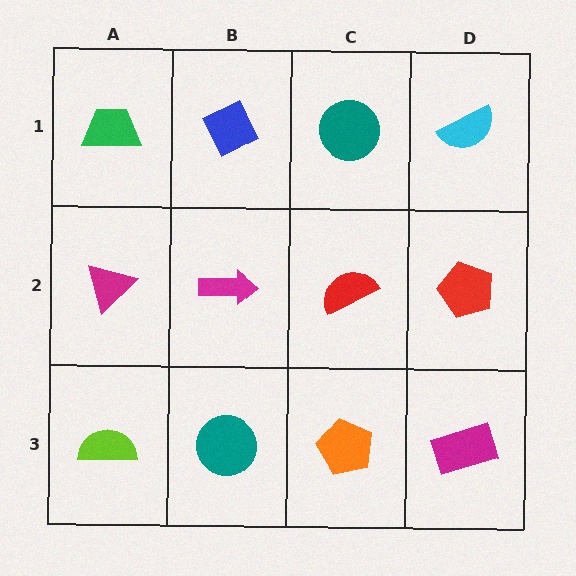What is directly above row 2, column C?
A teal circle.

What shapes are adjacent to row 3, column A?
A magenta triangle (row 2, column A), a teal circle (row 3, column B).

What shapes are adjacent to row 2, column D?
A cyan semicircle (row 1, column D), a magenta rectangle (row 3, column D), a red semicircle (row 2, column C).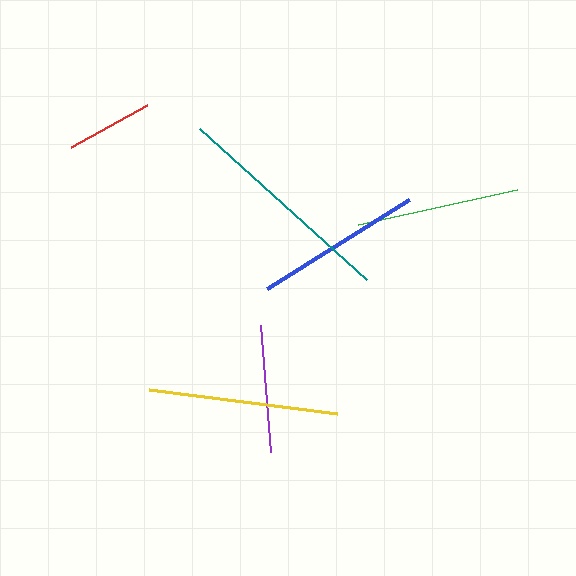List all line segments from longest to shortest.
From longest to shortest: teal, yellow, blue, green, purple, red.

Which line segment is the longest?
The teal line is the longest at approximately 225 pixels.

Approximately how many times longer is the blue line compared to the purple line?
The blue line is approximately 1.3 times the length of the purple line.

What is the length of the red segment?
The red segment is approximately 86 pixels long.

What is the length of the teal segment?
The teal segment is approximately 225 pixels long.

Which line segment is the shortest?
The red line is the shortest at approximately 86 pixels.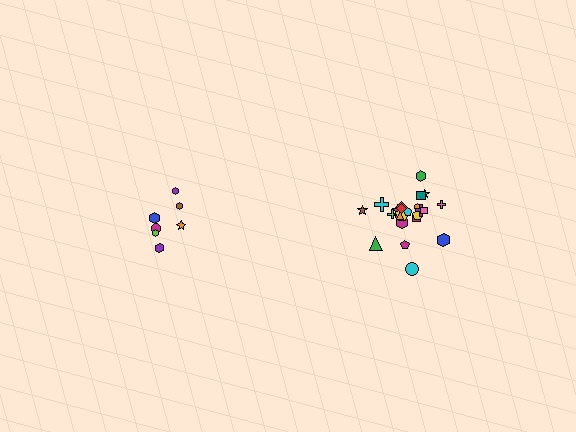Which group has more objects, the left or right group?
The right group.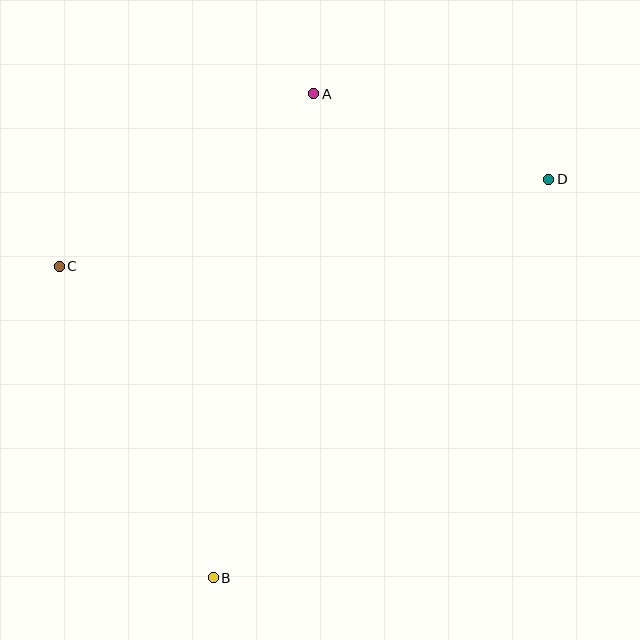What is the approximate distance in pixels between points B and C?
The distance between B and C is approximately 348 pixels.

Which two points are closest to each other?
Points A and D are closest to each other.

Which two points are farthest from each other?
Points B and D are farthest from each other.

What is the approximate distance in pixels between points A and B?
The distance between A and B is approximately 494 pixels.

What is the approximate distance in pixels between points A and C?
The distance between A and C is approximately 307 pixels.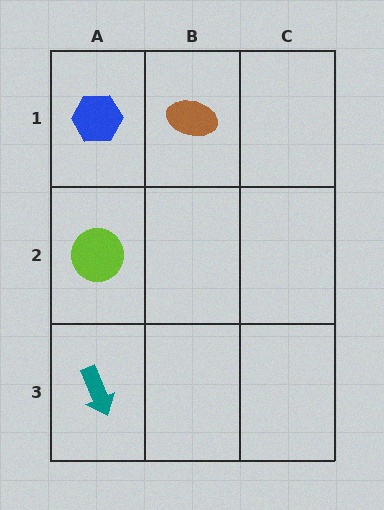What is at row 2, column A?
A lime circle.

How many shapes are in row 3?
1 shape.